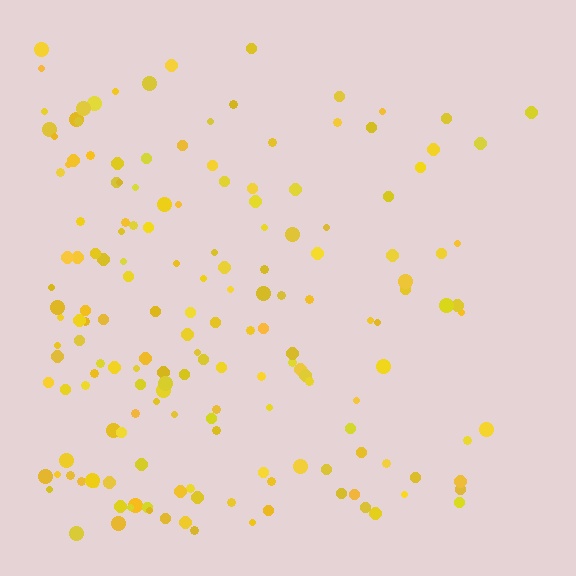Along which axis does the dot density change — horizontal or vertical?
Horizontal.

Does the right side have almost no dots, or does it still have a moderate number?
Still a moderate number, just noticeably fewer than the left.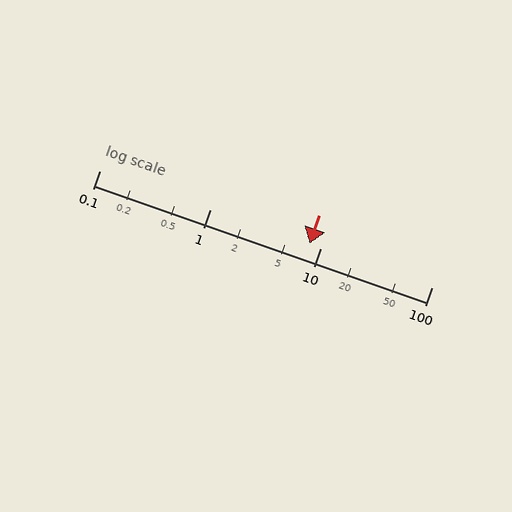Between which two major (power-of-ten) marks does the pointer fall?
The pointer is between 1 and 10.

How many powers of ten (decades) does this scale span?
The scale spans 3 decades, from 0.1 to 100.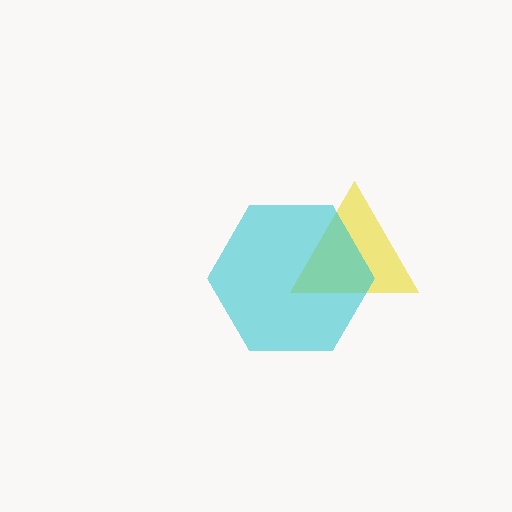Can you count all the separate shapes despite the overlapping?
Yes, there are 2 separate shapes.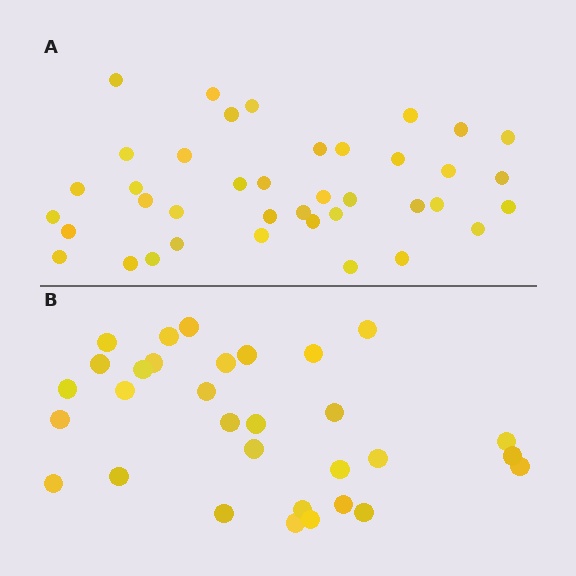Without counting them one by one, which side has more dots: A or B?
Region A (the top region) has more dots.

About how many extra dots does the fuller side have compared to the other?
Region A has roughly 8 or so more dots than region B.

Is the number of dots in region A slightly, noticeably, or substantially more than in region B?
Region A has noticeably more, but not dramatically so. The ratio is roughly 1.3 to 1.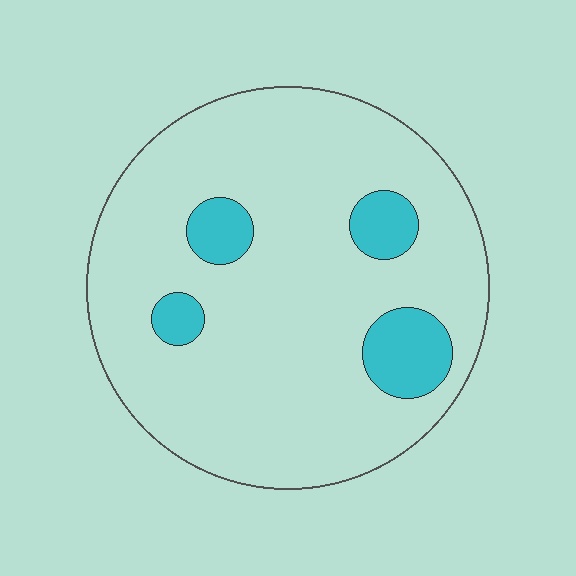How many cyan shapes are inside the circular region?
4.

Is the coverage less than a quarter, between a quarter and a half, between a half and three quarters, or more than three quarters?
Less than a quarter.